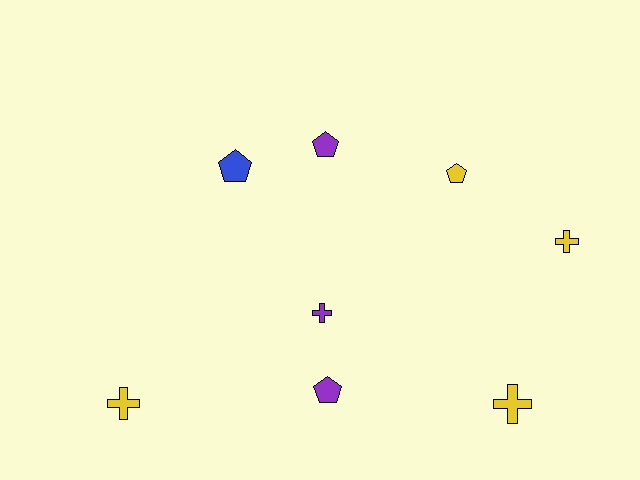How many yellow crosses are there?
There are 3 yellow crosses.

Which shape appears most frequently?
Cross, with 4 objects.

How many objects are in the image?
There are 8 objects.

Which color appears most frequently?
Yellow, with 4 objects.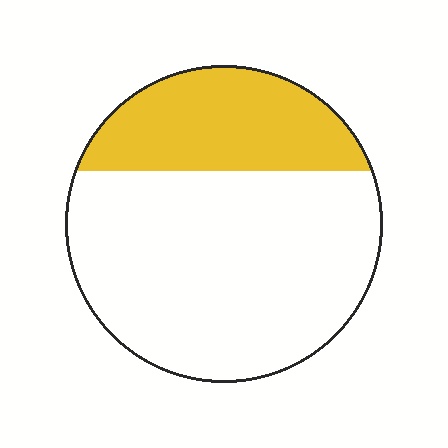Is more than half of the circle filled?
No.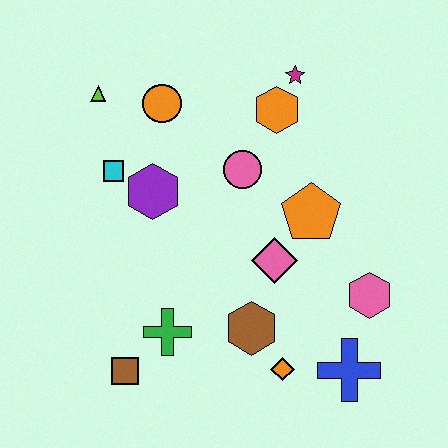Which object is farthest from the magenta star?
The brown square is farthest from the magenta star.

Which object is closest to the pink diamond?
The orange pentagon is closest to the pink diamond.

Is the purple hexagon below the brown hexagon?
No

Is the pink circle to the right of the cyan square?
Yes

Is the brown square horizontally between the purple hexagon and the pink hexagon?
No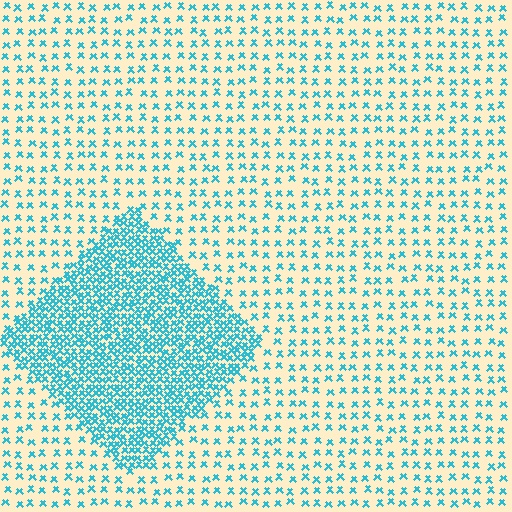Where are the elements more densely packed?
The elements are more densely packed inside the diamond boundary.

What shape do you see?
I see a diamond.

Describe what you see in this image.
The image contains small cyan elements arranged at two different densities. A diamond-shaped region is visible where the elements are more densely packed than the surrounding area.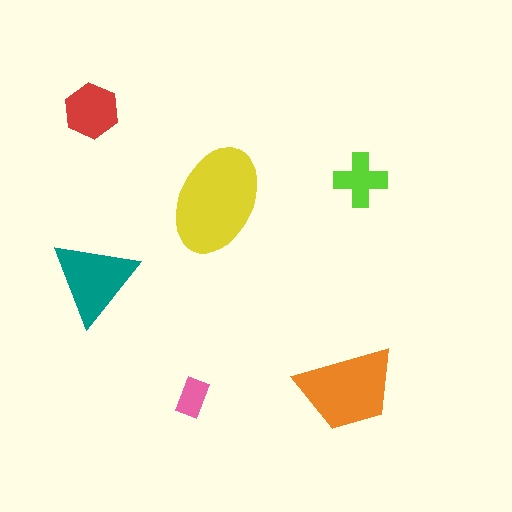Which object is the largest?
The yellow ellipse.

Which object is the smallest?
The pink rectangle.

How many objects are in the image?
There are 6 objects in the image.